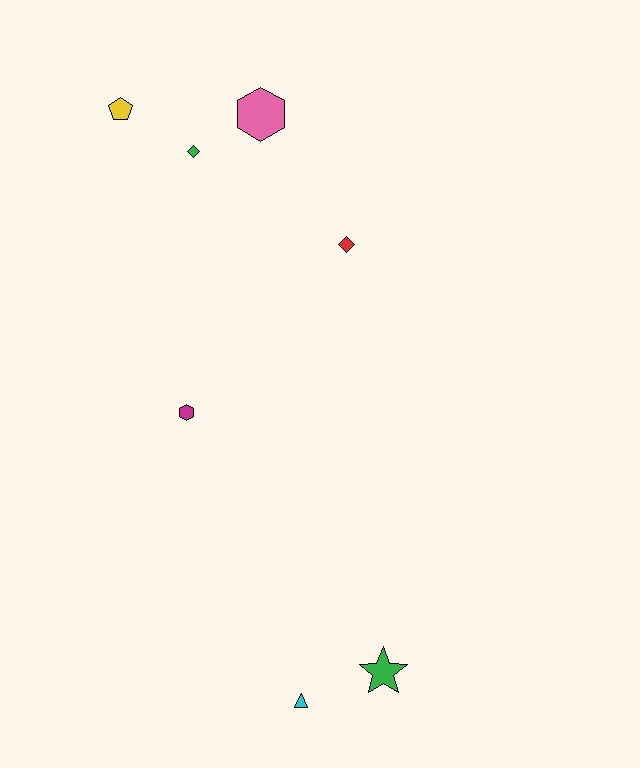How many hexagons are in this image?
There are 2 hexagons.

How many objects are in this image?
There are 7 objects.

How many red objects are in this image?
There is 1 red object.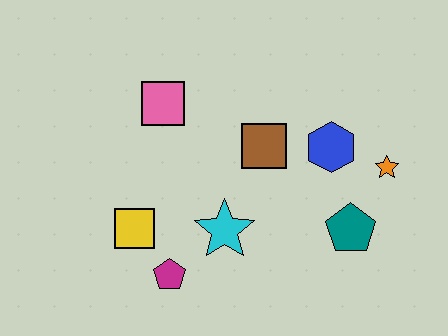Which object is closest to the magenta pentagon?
The yellow square is closest to the magenta pentagon.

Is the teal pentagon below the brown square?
Yes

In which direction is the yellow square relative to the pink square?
The yellow square is below the pink square.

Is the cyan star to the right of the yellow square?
Yes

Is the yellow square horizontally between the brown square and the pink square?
No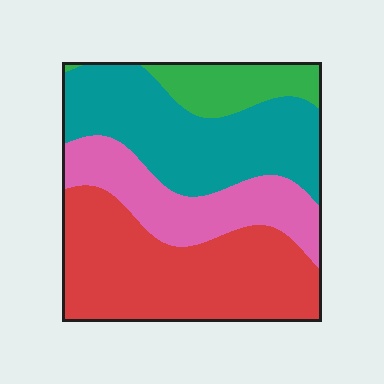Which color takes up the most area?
Red, at roughly 35%.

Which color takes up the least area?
Green, at roughly 10%.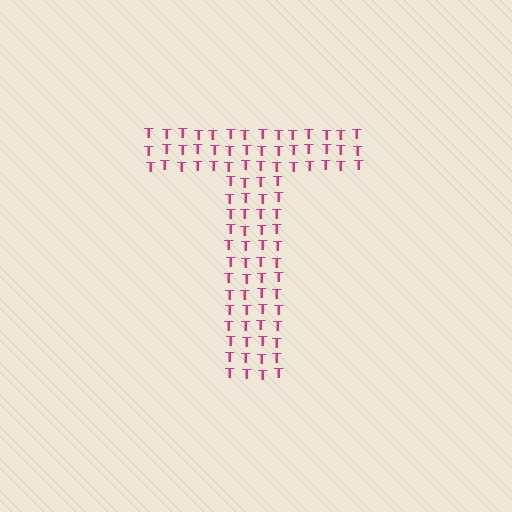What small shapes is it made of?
It is made of small letter T's.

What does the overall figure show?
The overall figure shows the letter T.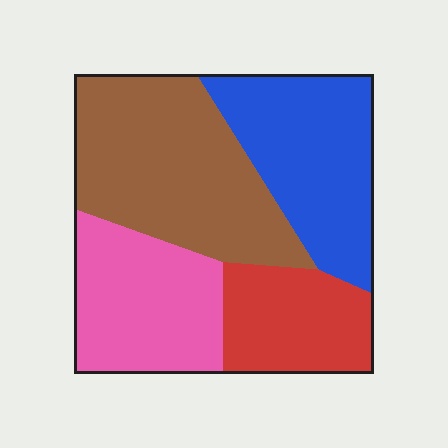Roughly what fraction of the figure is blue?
Blue covers roughly 25% of the figure.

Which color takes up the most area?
Brown, at roughly 35%.